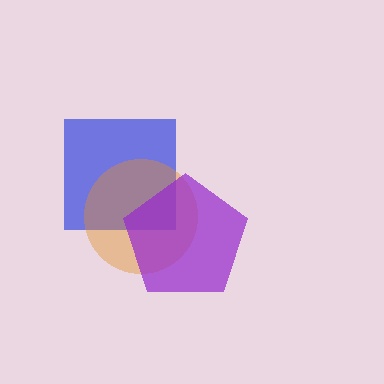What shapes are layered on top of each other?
The layered shapes are: a blue square, an orange circle, a purple pentagon.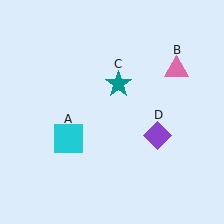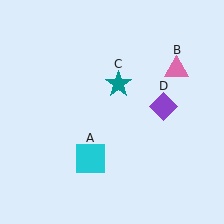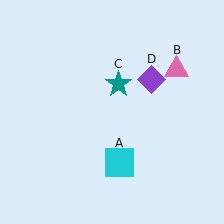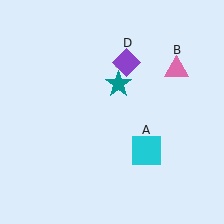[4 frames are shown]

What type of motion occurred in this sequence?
The cyan square (object A), purple diamond (object D) rotated counterclockwise around the center of the scene.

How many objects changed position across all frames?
2 objects changed position: cyan square (object A), purple diamond (object D).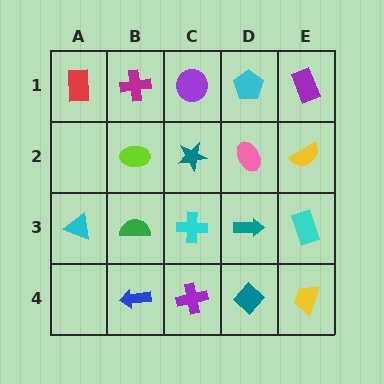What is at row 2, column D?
A pink ellipse.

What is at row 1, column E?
A purple rectangle.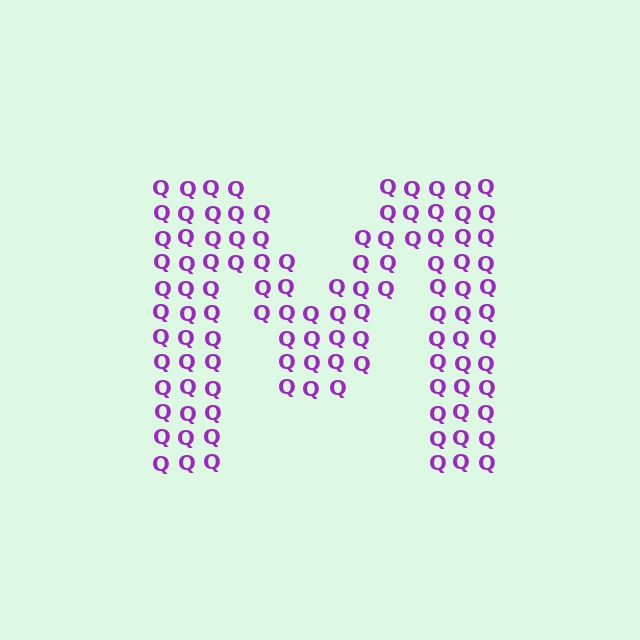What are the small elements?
The small elements are letter Q's.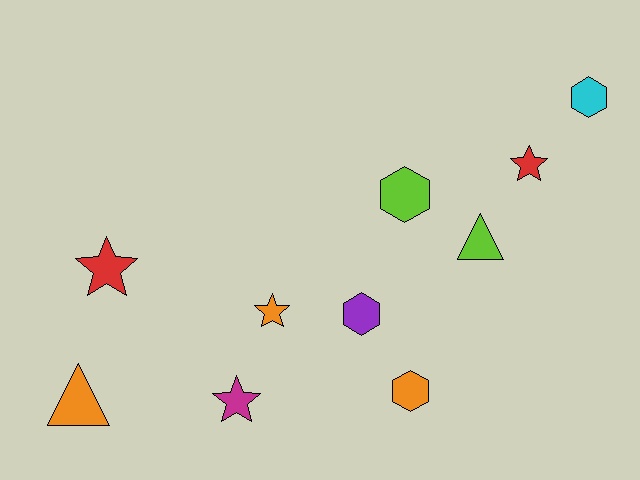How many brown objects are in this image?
There are no brown objects.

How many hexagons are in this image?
There are 4 hexagons.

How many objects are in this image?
There are 10 objects.